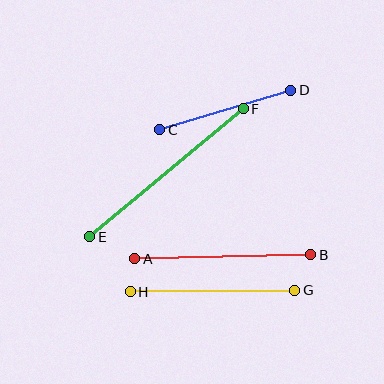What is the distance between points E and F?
The distance is approximately 200 pixels.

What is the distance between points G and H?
The distance is approximately 164 pixels.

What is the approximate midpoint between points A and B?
The midpoint is at approximately (223, 257) pixels.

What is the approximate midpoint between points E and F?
The midpoint is at approximately (167, 173) pixels.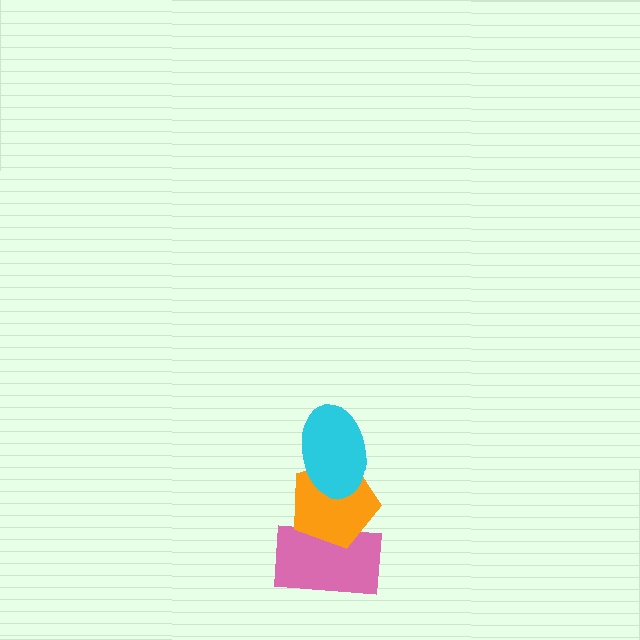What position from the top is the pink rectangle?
The pink rectangle is 3rd from the top.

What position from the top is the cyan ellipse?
The cyan ellipse is 1st from the top.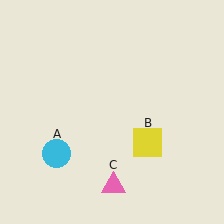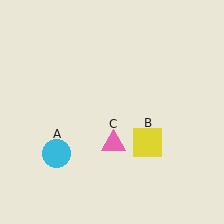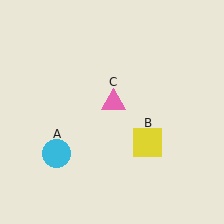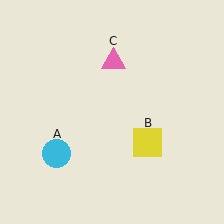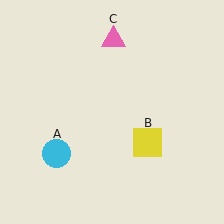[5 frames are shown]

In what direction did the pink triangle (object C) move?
The pink triangle (object C) moved up.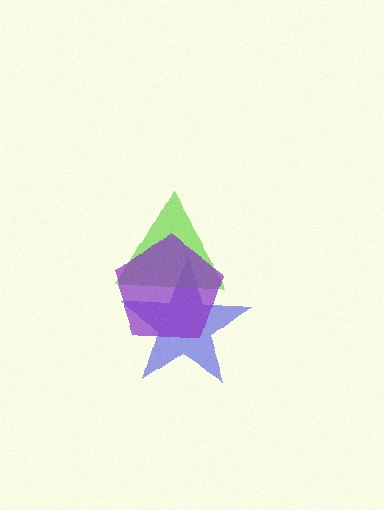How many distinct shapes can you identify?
There are 3 distinct shapes: a blue star, a lime triangle, a purple pentagon.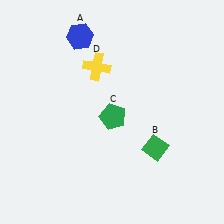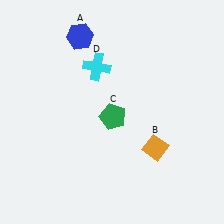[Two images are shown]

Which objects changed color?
B changed from green to orange. D changed from yellow to cyan.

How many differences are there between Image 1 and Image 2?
There are 2 differences between the two images.